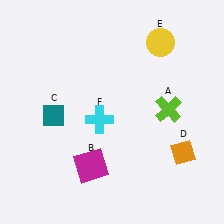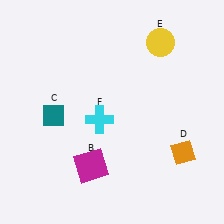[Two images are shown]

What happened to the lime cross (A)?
The lime cross (A) was removed in Image 2. It was in the top-right area of Image 1.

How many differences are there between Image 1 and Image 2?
There is 1 difference between the two images.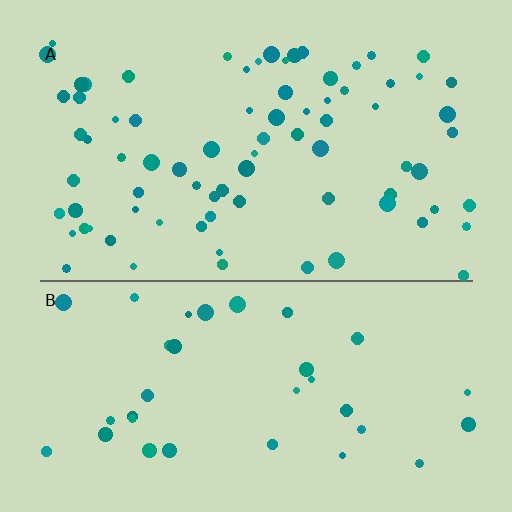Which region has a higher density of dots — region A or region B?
A (the top).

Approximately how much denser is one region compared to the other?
Approximately 2.3× — region A over region B.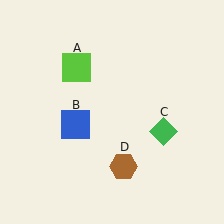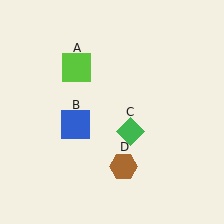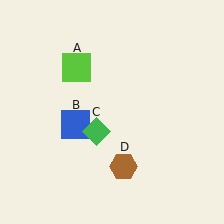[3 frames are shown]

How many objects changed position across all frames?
1 object changed position: green diamond (object C).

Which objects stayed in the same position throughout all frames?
Lime square (object A) and blue square (object B) and brown hexagon (object D) remained stationary.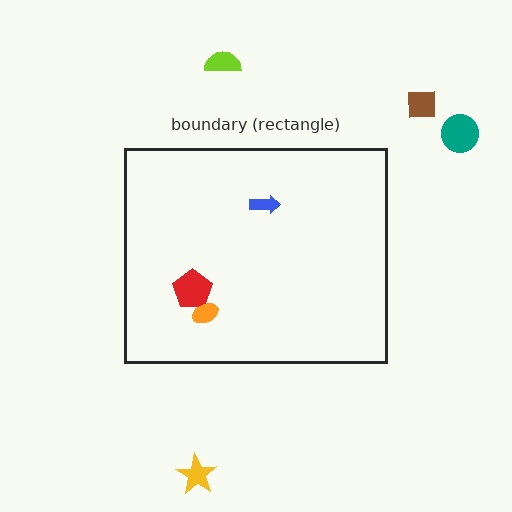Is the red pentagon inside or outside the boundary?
Inside.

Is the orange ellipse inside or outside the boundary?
Inside.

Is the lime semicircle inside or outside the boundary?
Outside.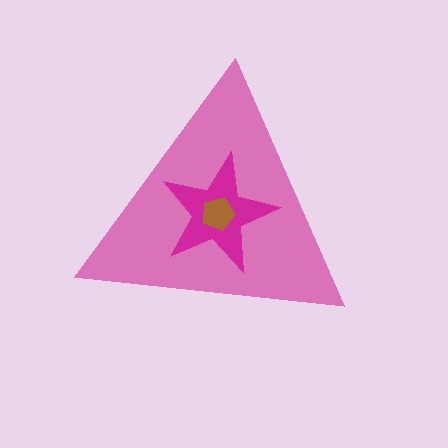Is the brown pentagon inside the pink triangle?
Yes.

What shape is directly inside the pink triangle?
The magenta star.